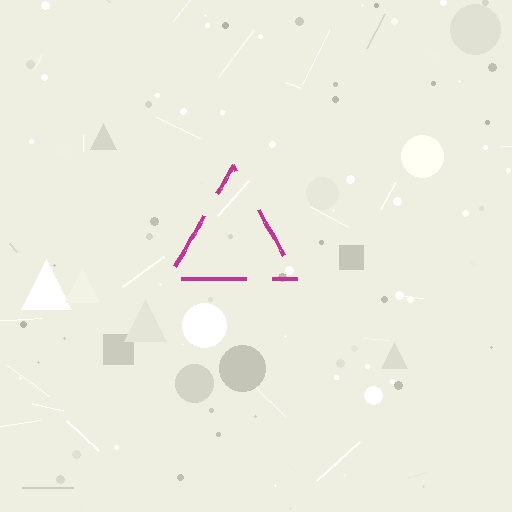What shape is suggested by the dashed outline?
The dashed outline suggests a triangle.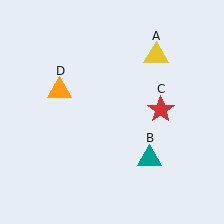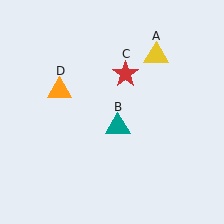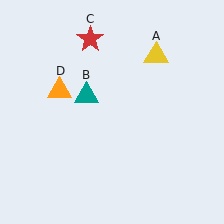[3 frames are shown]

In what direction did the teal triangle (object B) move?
The teal triangle (object B) moved up and to the left.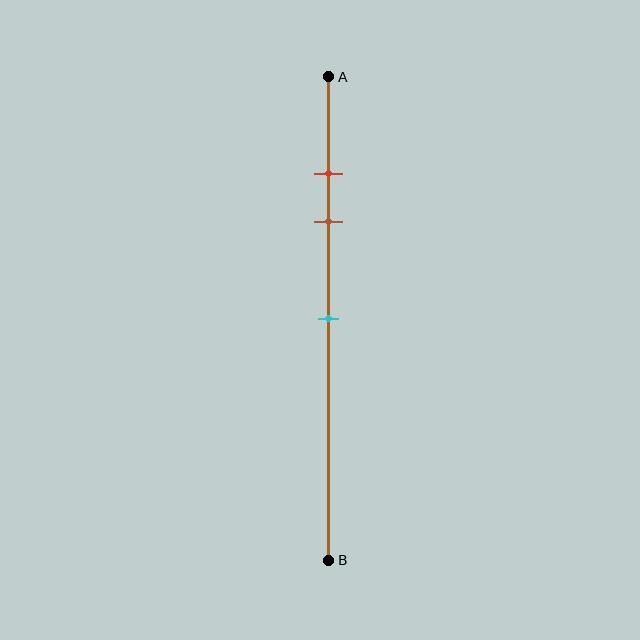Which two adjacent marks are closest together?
The red and brown marks are the closest adjacent pair.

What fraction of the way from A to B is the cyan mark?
The cyan mark is approximately 50% (0.5) of the way from A to B.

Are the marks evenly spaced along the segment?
No, the marks are not evenly spaced.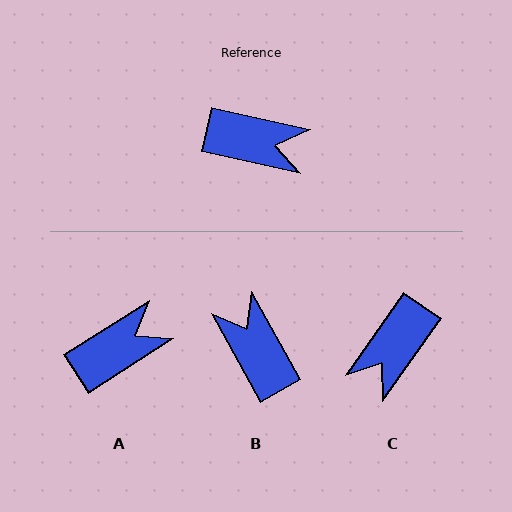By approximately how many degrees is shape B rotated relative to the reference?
Approximately 132 degrees counter-clockwise.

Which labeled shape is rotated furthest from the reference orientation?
B, about 132 degrees away.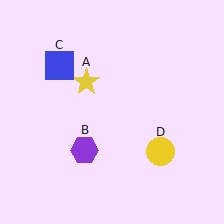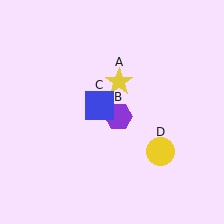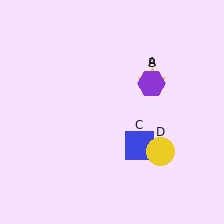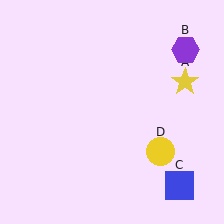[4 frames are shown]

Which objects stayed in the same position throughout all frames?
Yellow circle (object D) remained stationary.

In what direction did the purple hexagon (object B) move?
The purple hexagon (object B) moved up and to the right.